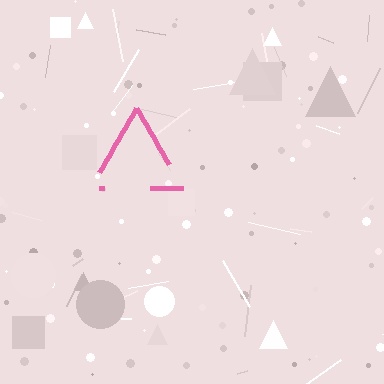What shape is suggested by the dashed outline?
The dashed outline suggests a triangle.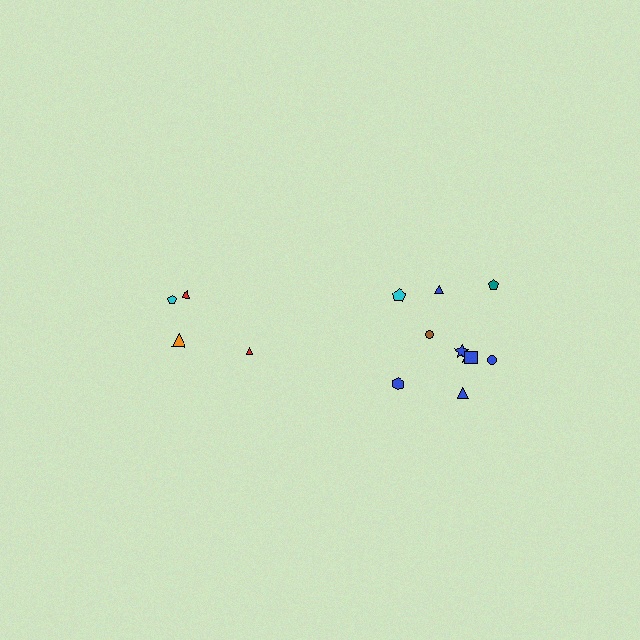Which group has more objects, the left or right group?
The right group.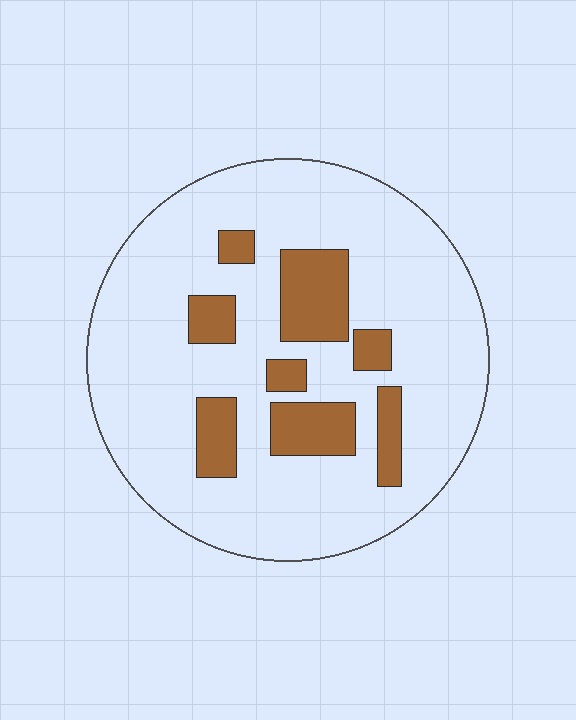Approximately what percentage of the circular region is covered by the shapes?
Approximately 20%.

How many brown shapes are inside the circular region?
8.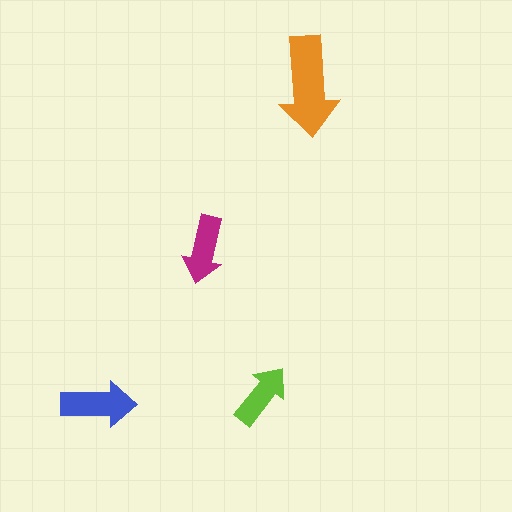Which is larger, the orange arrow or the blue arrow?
The orange one.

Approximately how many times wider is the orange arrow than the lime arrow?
About 1.5 times wider.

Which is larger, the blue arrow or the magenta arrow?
The blue one.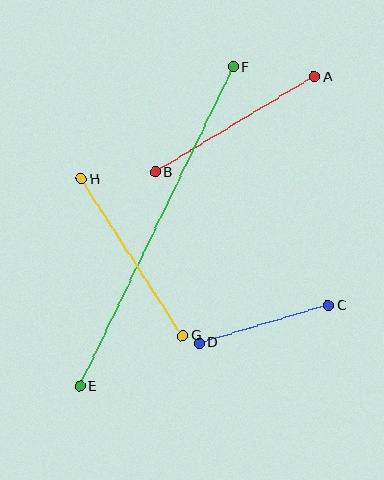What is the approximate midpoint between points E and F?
The midpoint is at approximately (157, 227) pixels.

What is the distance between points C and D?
The distance is approximately 134 pixels.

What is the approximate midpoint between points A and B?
The midpoint is at approximately (235, 124) pixels.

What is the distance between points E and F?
The distance is approximately 354 pixels.